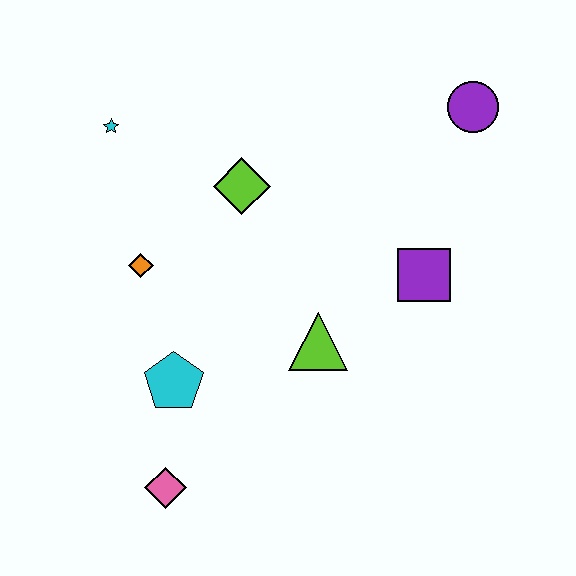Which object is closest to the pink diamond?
The cyan pentagon is closest to the pink diamond.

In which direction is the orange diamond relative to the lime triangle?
The orange diamond is to the left of the lime triangle.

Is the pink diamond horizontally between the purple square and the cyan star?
Yes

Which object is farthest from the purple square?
The cyan star is farthest from the purple square.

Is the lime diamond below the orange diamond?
No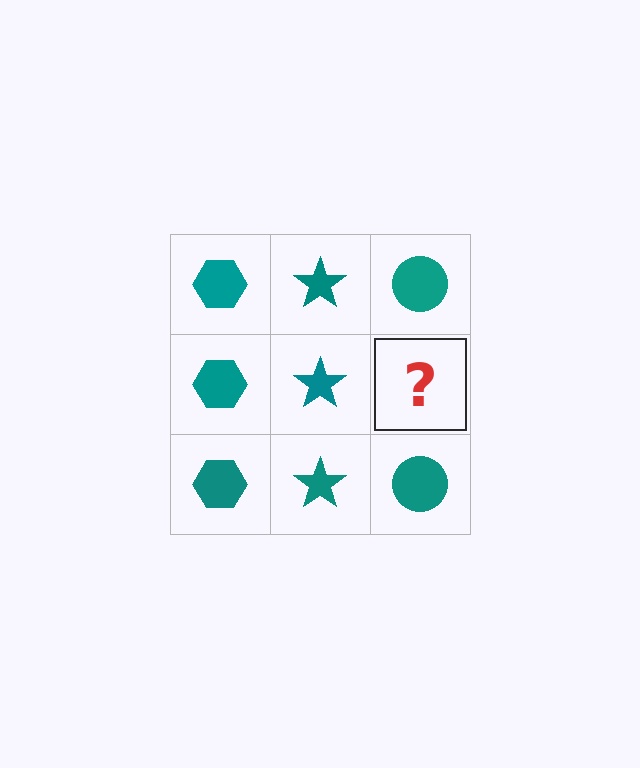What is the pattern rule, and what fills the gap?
The rule is that each column has a consistent shape. The gap should be filled with a teal circle.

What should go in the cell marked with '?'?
The missing cell should contain a teal circle.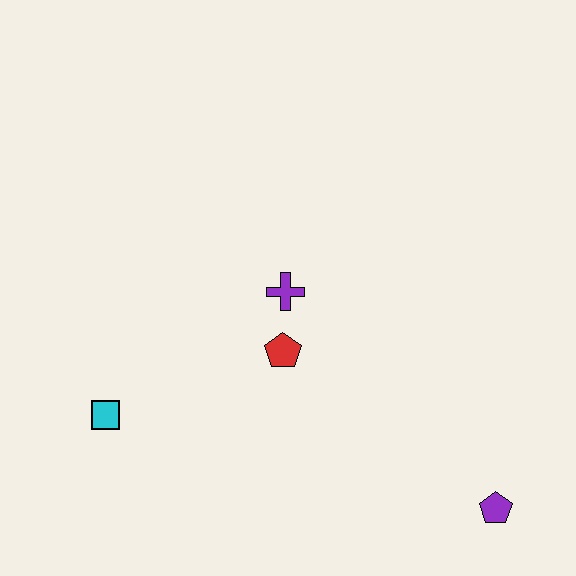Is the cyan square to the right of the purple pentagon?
No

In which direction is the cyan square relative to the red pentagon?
The cyan square is to the left of the red pentagon.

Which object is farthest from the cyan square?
The purple pentagon is farthest from the cyan square.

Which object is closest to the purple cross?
The red pentagon is closest to the purple cross.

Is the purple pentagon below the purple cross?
Yes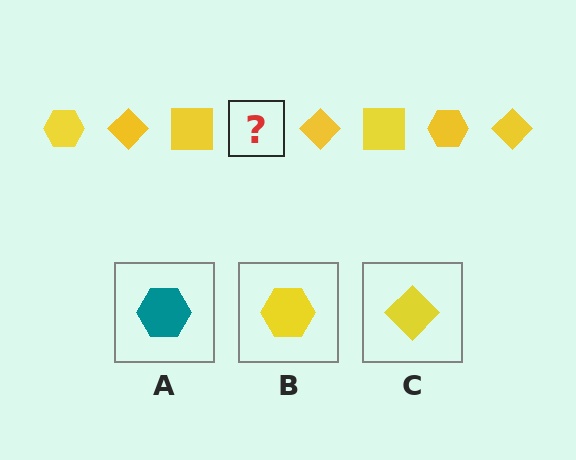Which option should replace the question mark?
Option B.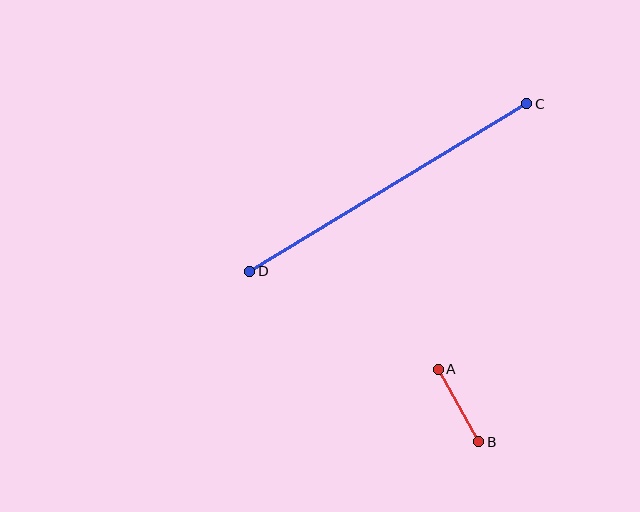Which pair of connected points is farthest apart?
Points C and D are farthest apart.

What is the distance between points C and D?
The distance is approximately 324 pixels.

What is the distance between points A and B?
The distance is approximately 83 pixels.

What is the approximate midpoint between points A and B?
The midpoint is at approximately (458, 405) pixels.